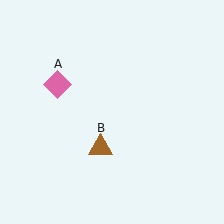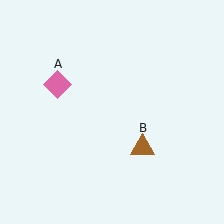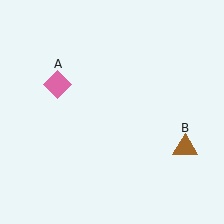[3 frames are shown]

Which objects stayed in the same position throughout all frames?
Pink diamond (object A) remained stationary.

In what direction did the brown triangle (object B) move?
The brown triangle (object B) moved right.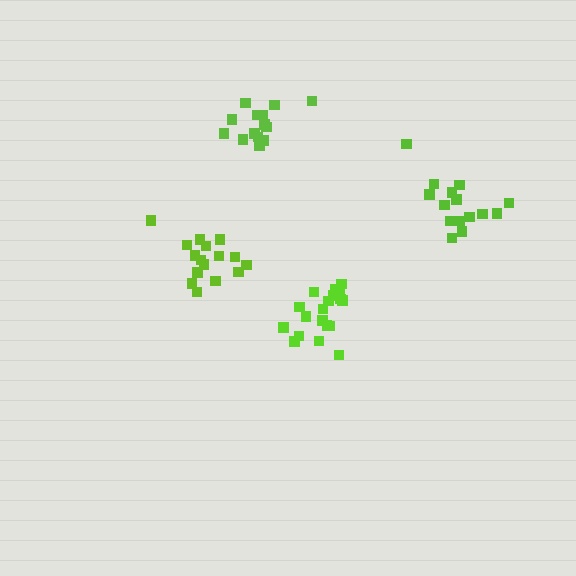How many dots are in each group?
Group 1: 20 dots, Group 2: 14 dots, Group 3: 16 dots, Group 4: 16 dots (66 total).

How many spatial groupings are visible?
There are 4 spatial groupings.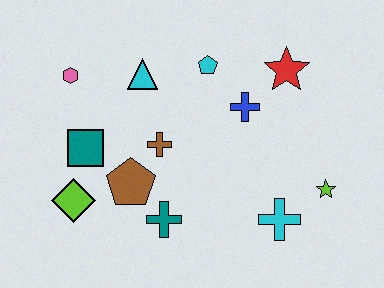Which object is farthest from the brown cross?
The lime star is farthest from the brown cross.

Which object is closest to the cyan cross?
The lime star is closest to the cyan cross.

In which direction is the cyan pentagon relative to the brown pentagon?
The cyan pentagon is above the brown pentagon.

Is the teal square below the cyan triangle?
Yes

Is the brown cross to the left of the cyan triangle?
No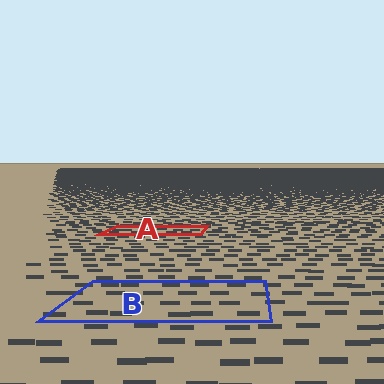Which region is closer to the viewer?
Region B is closer. The texture elements there are larger and more spread out.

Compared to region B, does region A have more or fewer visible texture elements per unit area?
Region A has more texture elements per unit area — they are packed more densely because it is farther away.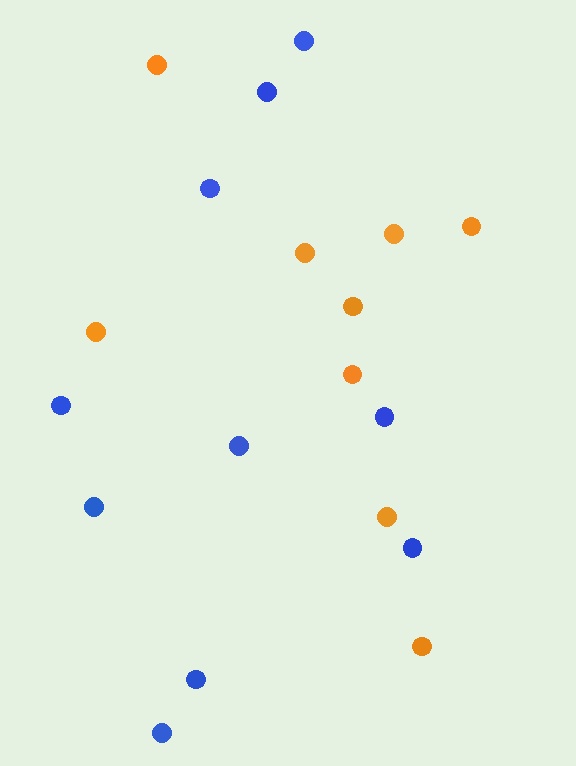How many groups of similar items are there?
There are 2 groups: one group of orange circles (9) and one group of blue circles (10).